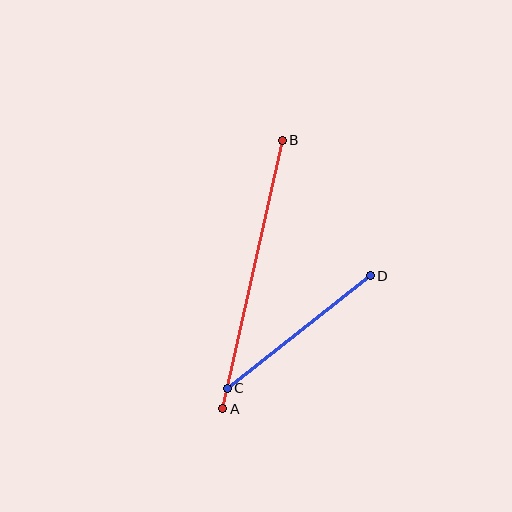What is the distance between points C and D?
The distance is approximately 182 pixels.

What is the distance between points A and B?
The distance is approximately 275 pixels.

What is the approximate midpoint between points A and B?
The midpoint is at approximately (252, 275) pixels.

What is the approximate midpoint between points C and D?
The midpoint is at approximately (299, 332) pixels.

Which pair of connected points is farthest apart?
Points A and B are farthest apart.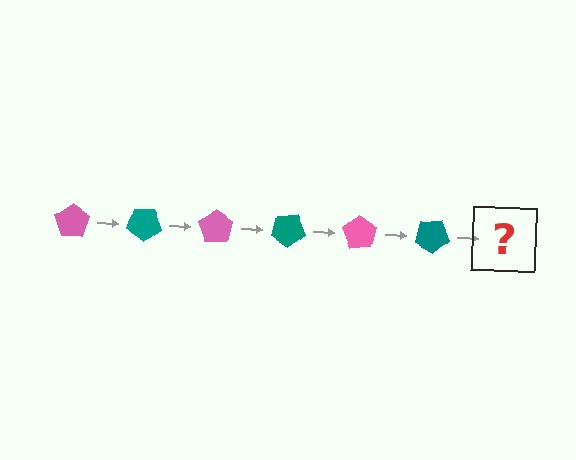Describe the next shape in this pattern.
It should be a pink pentagon, rotated 210 degrees from the start.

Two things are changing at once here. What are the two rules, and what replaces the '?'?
The two rules are that it rotates 35 degrees each step and the color cycles through pink and teal. The '?' should be a pink pentagon, rotated 210 degrees from the start.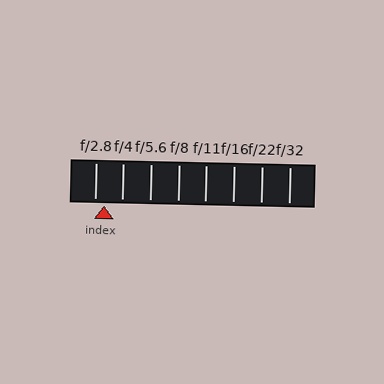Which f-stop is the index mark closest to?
The index mark is closest to f/2.8.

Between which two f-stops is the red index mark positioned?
The index mark is between f/2.8 and f/4.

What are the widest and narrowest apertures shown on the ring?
The widest aperture shown is f/2.8 and the narrowest is f/32.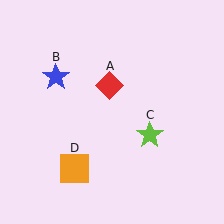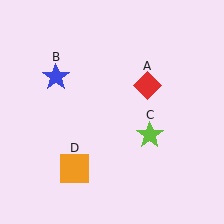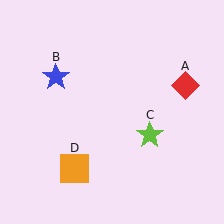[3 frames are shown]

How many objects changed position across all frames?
1 object changed position: red diamond (object A).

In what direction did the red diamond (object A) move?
The red diamond (object A) moved right.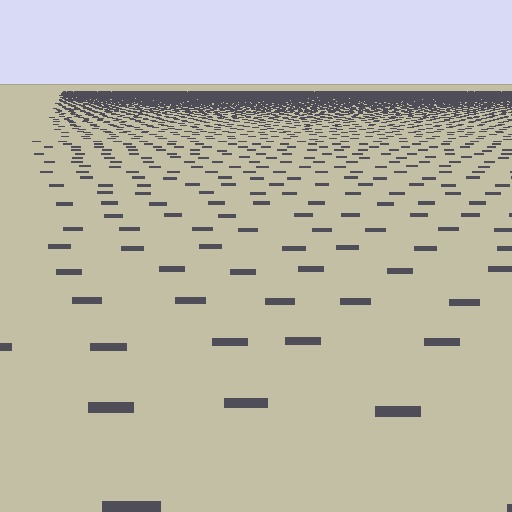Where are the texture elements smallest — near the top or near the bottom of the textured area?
Near the top.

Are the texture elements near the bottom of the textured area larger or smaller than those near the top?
Larger. Near the bottom, elements are closer to the viewer and appear at a bigger on-screen size.